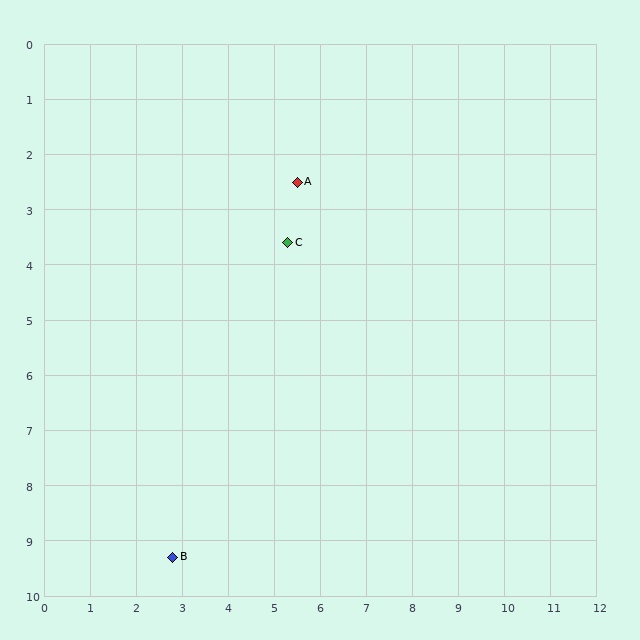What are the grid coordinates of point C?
Point C is at approximately (5.3, 3.6).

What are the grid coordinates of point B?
Point B is at approximately (2.8, 9.3).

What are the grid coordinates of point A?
Point A is at approximately (5.5, 2.5).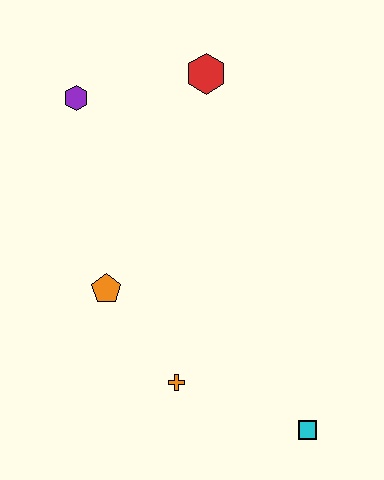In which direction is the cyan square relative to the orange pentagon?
The cyan square is to the right of the orange pentagon.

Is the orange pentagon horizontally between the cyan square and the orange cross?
No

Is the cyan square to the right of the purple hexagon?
Yes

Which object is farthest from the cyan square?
The purple hexagon is farthest from the cyan square.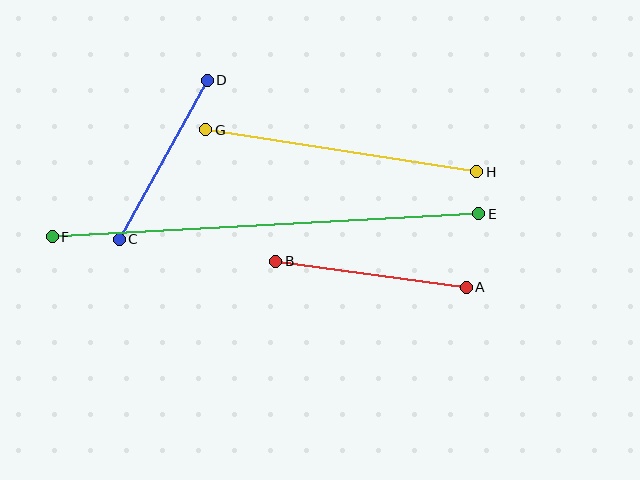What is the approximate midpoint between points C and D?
The midpoint is at approximately (163, 160) pixels.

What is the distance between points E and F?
The distance is approximately 427 pixels.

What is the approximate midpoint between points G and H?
The midpoint is at approximately (341, 151) pixels.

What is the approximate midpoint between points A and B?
The midpoint is at approximately (371, 274) pixels.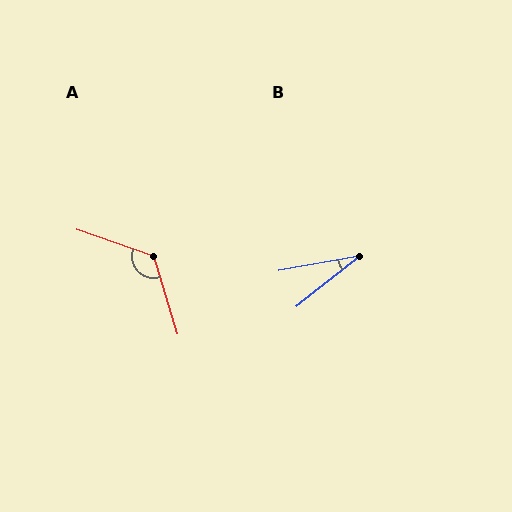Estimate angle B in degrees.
Approximately 28 degrees.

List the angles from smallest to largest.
B (28°), A (126°).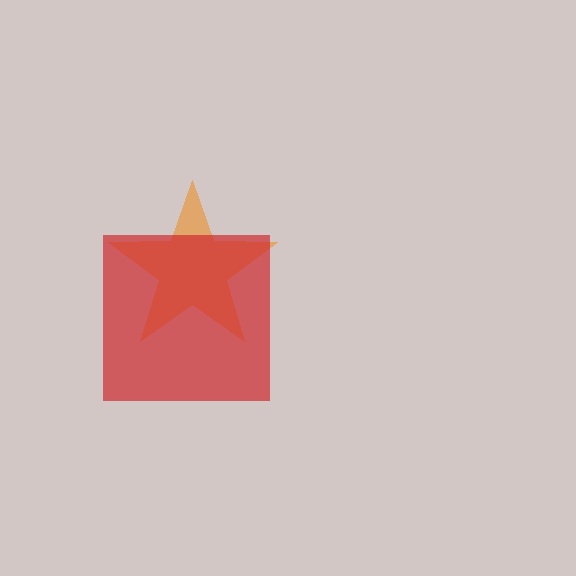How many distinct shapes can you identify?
There are 2 distinct shapes: an orange star, a red square.